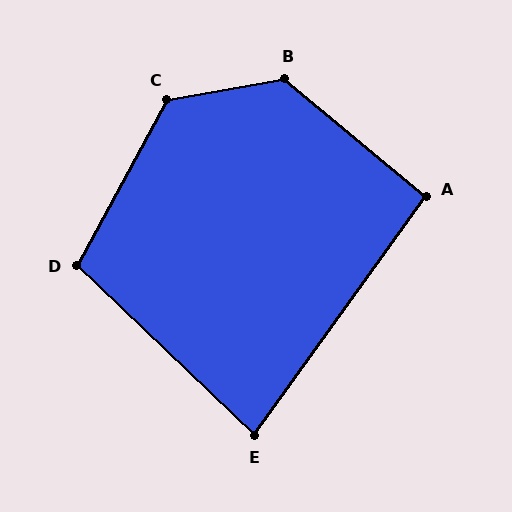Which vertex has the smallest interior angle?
E, at approximately 82 degrees.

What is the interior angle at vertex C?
Approximately 129 degrees (obtuse).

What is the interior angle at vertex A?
Approximately 94 degrees (approximately right).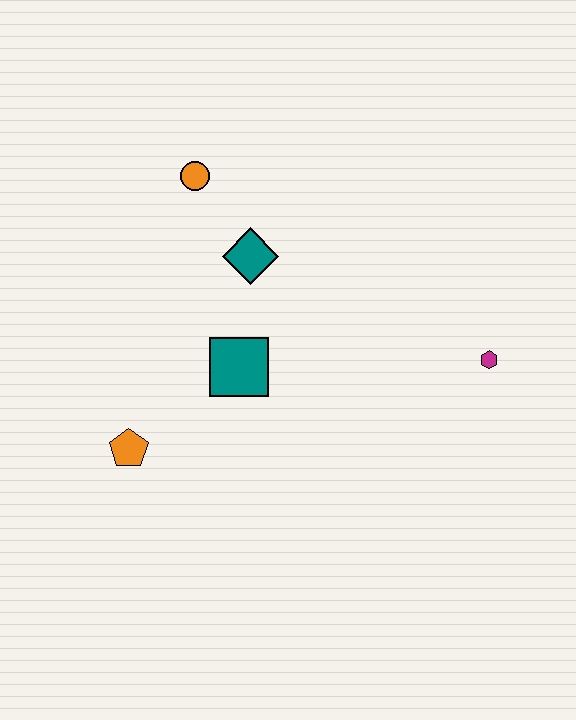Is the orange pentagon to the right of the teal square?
No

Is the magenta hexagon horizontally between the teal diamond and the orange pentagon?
No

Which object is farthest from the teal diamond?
The magenta hexagon is farthest from the teal diamond.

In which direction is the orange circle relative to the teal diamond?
The orange circle is above the teal diamond.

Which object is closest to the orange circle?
The teal diamond is closest to the orange circle.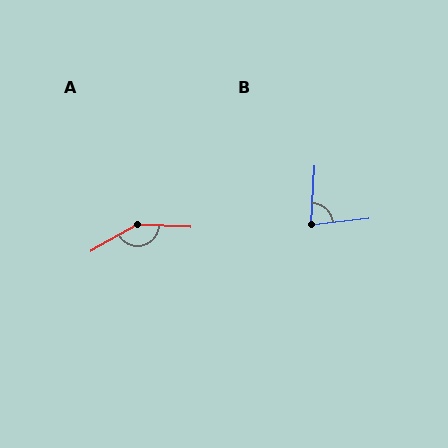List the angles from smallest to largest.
B (80°), A (147°).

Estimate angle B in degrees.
Approximately 80 degrees.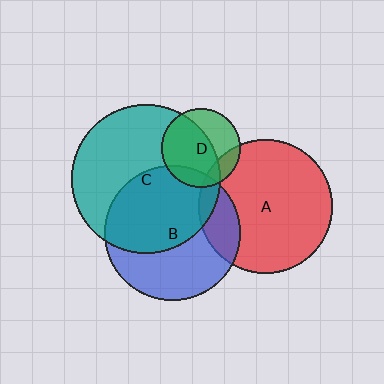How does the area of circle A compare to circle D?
Approximately 2.9 times.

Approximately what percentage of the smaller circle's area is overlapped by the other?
Approximately 15%.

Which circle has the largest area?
Circle C (teal).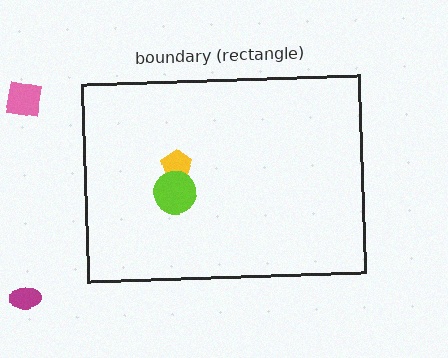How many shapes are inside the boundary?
2 inside, 2 outside.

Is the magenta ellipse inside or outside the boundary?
Outside.